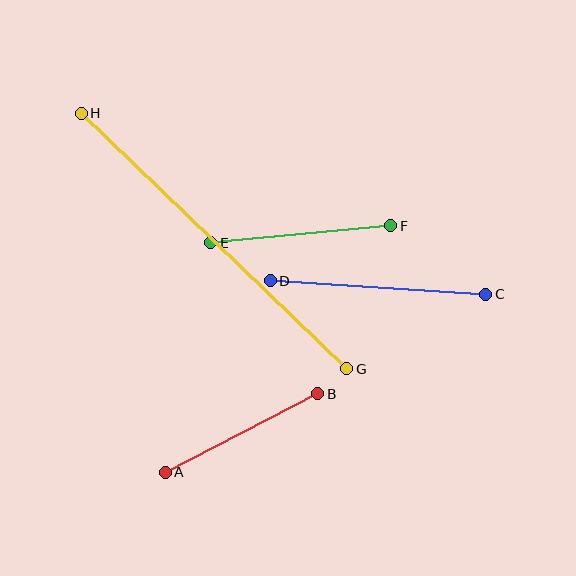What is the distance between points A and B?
The distance is approximately 171 pixels.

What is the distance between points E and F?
The distance is approximately 181 pixels.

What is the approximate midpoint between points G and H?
The midpoint is at approximately (214, 241) pixels.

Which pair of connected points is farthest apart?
Points G and H are farthest apart.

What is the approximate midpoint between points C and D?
The midpoint is at approximately (378, 288) pixels.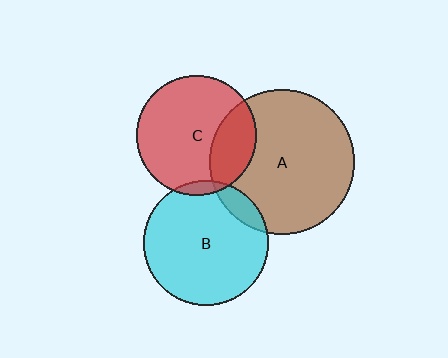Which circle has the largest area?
Circle A (brown).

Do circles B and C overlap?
Yes.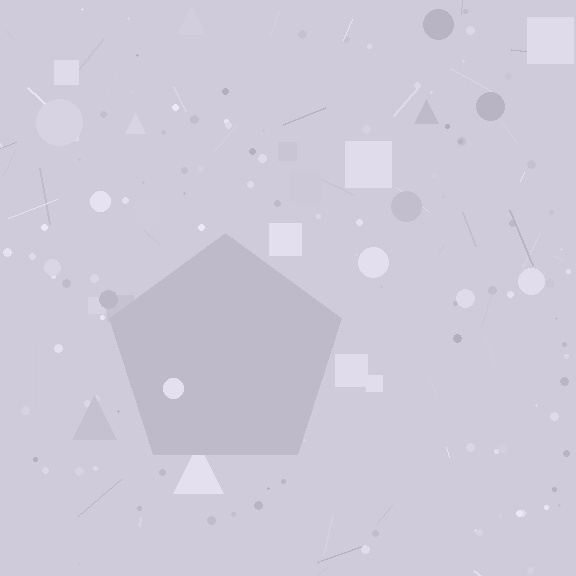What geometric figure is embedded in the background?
A pentagon is embedded in the background.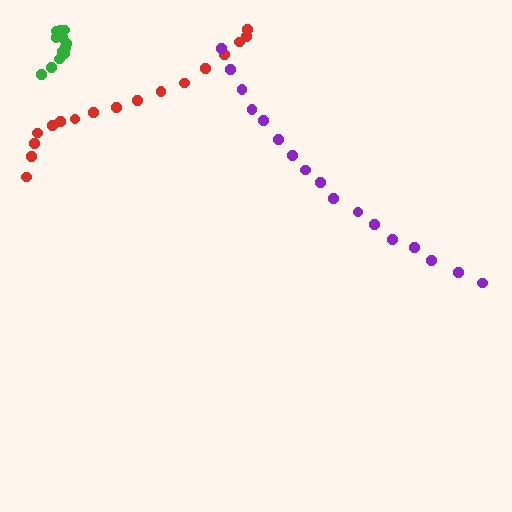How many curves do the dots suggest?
There are 3 distinct paths.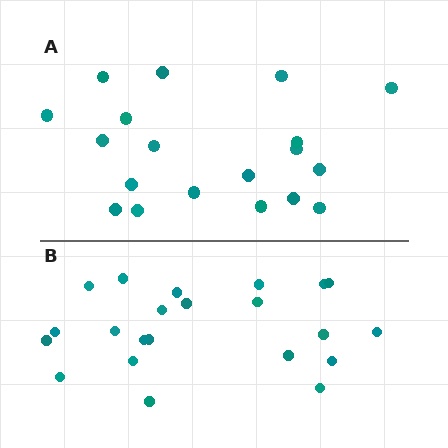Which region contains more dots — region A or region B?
Region B (the bottom region) has more dots.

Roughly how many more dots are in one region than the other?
Region B has just a few more — roughly 2 or 3 more dots than region A.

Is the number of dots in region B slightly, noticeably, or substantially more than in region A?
Region B has only slightly more — the two regions are fairly close. The ratio is roughly 1.2 to 1.